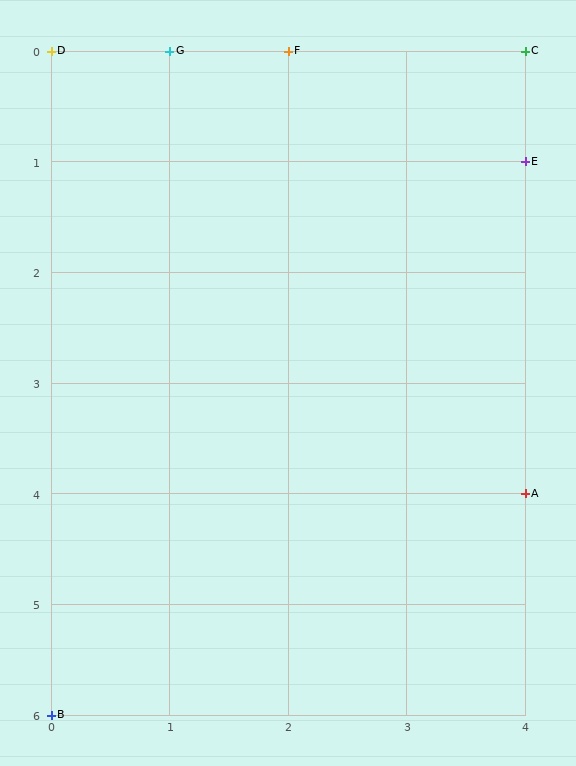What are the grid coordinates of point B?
Point B is at grid coordinates (0, 6).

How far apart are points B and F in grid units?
Points B and F are 2 columns and 6 rows apart (about 6.3 grid units diagonally).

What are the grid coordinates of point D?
Point D is at grid coordinates (0, 0).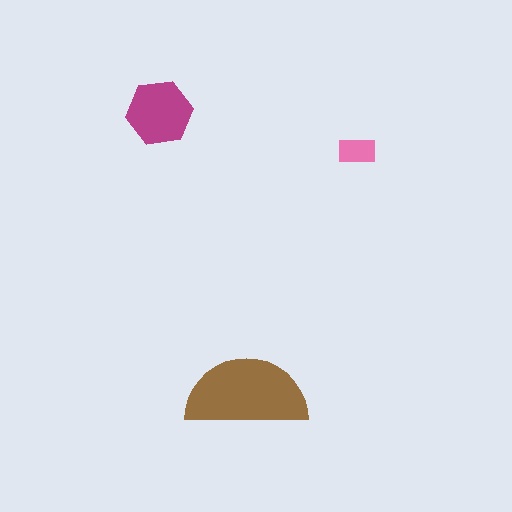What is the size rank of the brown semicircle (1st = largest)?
1st.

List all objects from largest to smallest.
The brown semicircle, the magenta hexagon, the pink rectangle.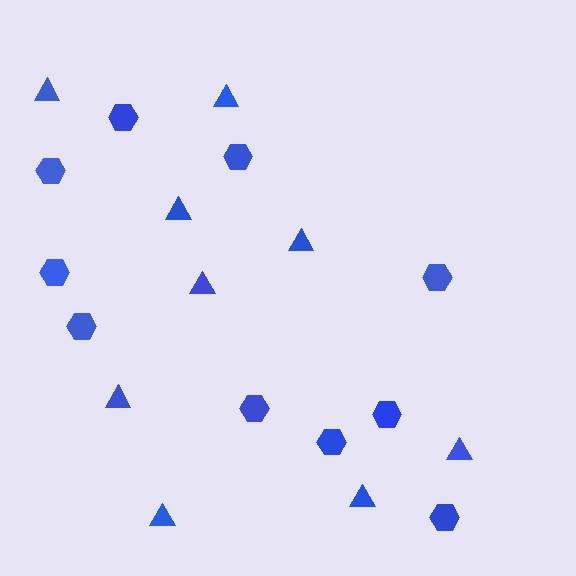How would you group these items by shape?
There are 2 groups: one group of triangles (9) and one group of hexagons (10).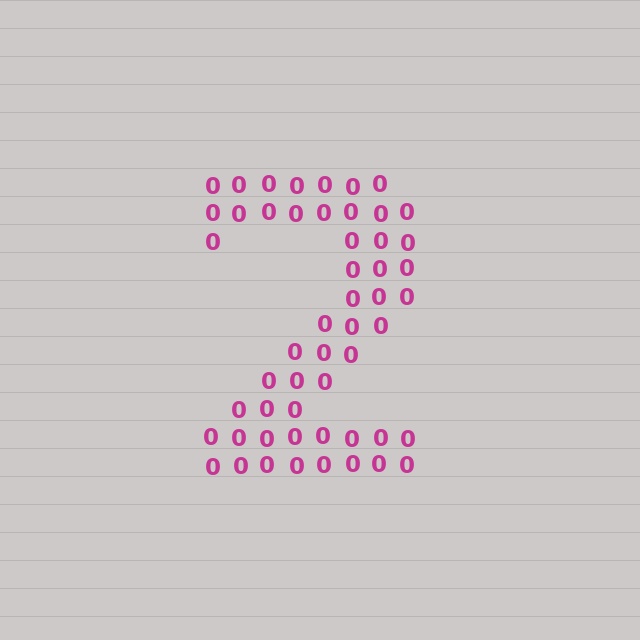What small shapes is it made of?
It is made of small digit 0's.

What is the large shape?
The large shape is the digit 2.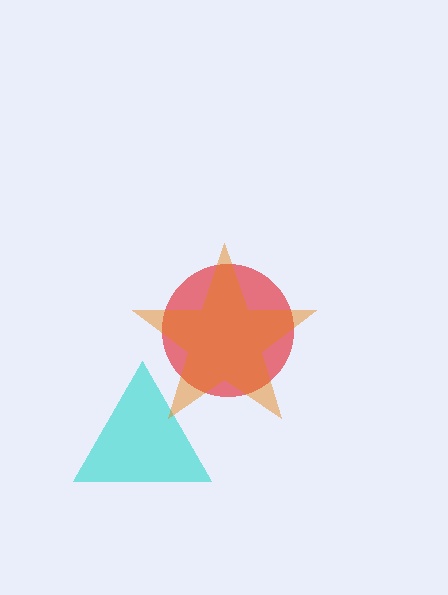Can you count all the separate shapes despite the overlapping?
Yes, there are 3 separate shapes.